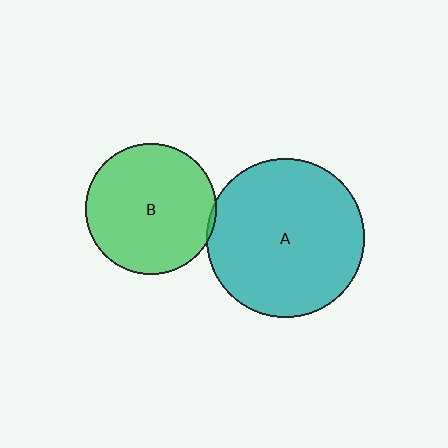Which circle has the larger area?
Circle A (teal).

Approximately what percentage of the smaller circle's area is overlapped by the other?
Approximately 5%.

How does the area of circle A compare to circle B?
Approximately 1.5 times.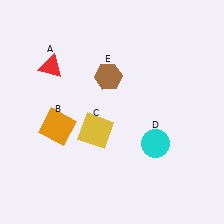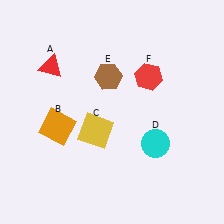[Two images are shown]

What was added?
A red hexagon (F) was added in Image 2.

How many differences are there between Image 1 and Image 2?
There is 1 difference between the two images.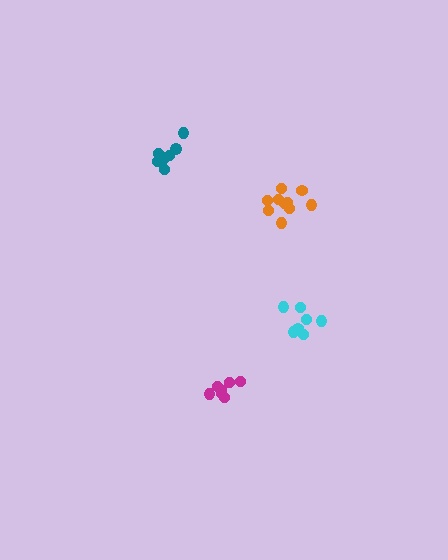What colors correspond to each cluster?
The clusters are colored: cyan, orange, teal, magenta.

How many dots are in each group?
Group 1: 8 dots, Group 2: 10 dots, Group 3: 8 dots, Group 4: 7 dots (33 total).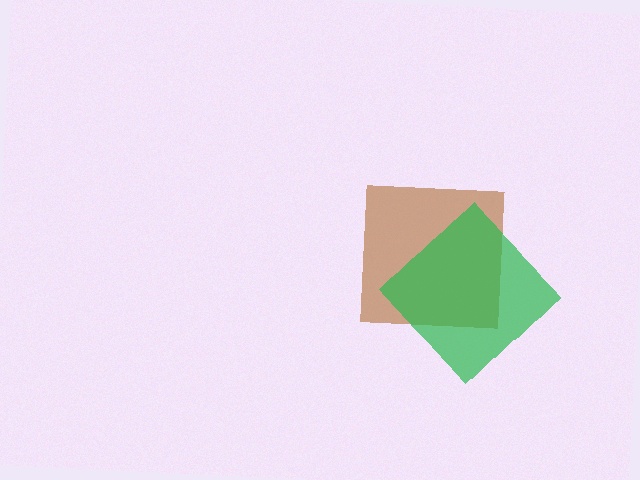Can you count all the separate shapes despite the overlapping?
Yes, there are 2 separate shapes.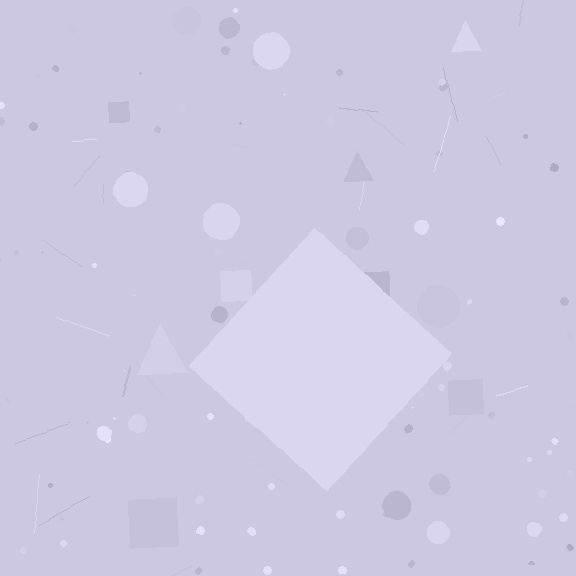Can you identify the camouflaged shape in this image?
The camouflaged shape is a diamond.